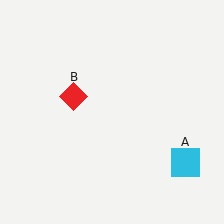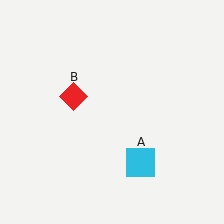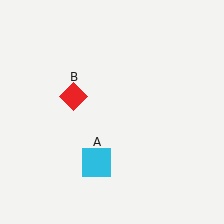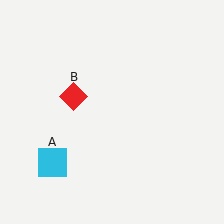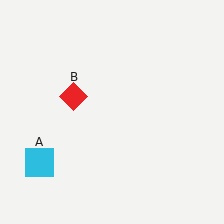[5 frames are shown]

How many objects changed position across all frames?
1 object changed position: cyan square (object A).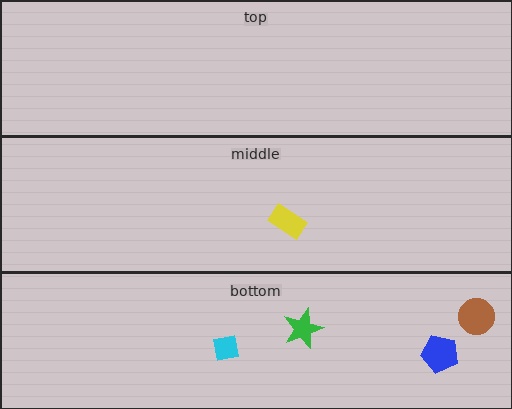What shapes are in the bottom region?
The brown circle, the cyan square, the green star, the blue pentagon.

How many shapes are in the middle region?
1.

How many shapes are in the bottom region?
4.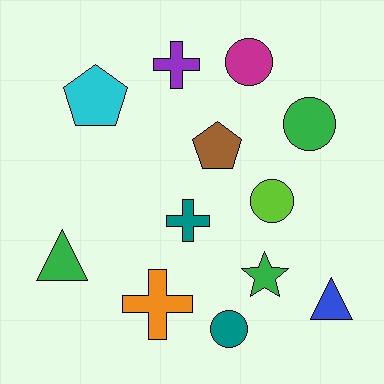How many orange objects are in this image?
There is 1 orange object.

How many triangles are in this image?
There are 2 triangles.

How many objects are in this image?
There are 12 objects.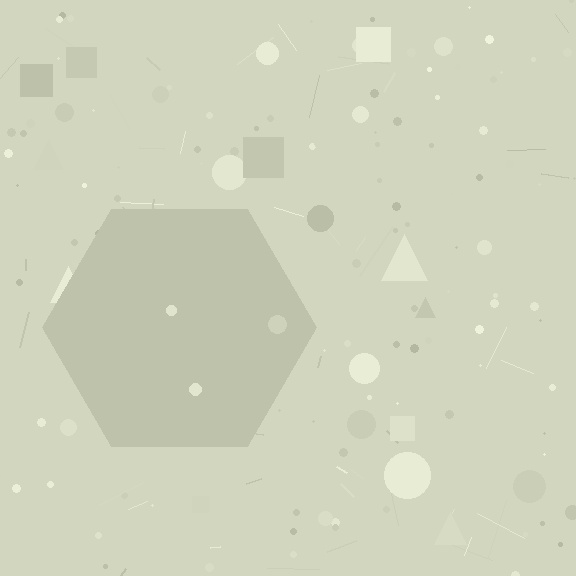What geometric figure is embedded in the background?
A hexagon is embedded in the background.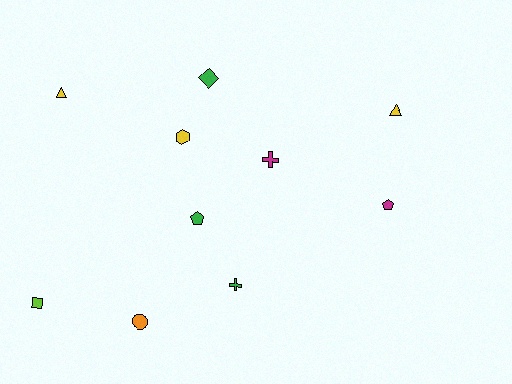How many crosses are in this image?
There are 2 crosses.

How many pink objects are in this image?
There are no pink objects.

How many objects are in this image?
There are 10 objects.